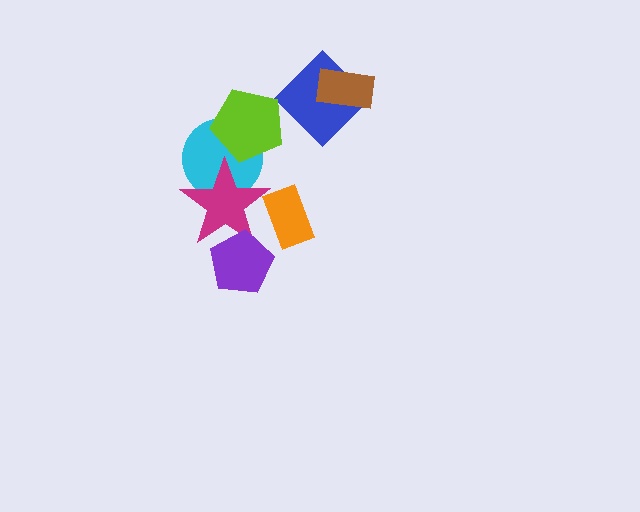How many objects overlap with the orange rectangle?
1 object overlaps with the orange rectangle.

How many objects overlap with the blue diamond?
1 object overlaps with the blue diamond.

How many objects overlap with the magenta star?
3 objects overlap with the magenta star.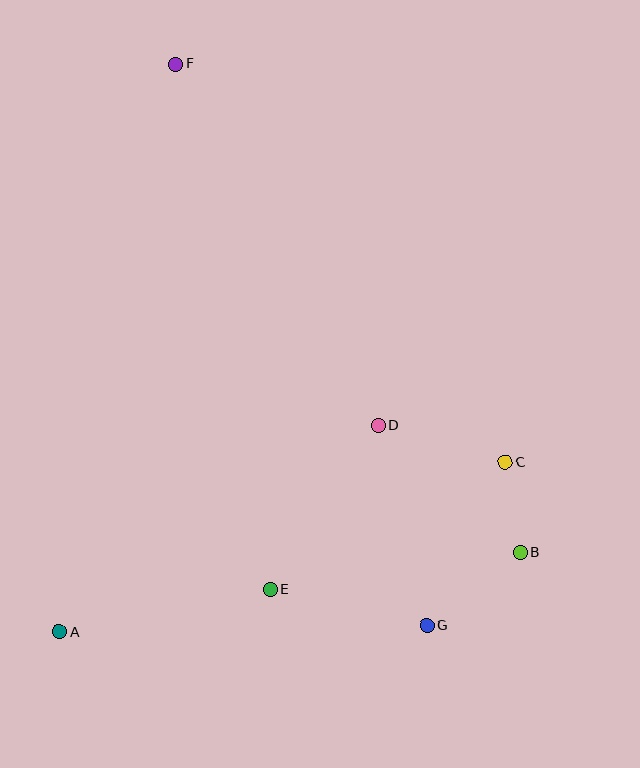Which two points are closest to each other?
Points B and C are closest to each other.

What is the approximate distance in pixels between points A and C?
The distance between A and C is approximately 477 pixels.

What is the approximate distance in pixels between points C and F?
The distance between C and F is approximately 517 pixels.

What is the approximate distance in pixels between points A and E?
The distance between A and E is approximately 215 pixels.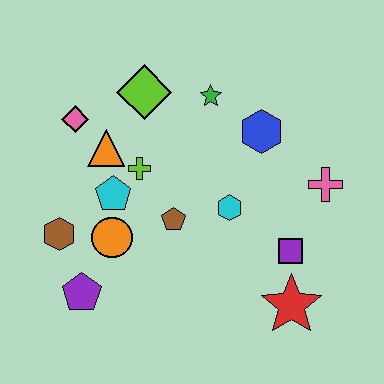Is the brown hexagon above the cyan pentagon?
No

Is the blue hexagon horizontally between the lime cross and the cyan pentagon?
No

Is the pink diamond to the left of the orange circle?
Yes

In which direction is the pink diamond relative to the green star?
The pink diamond is to the left of the green star.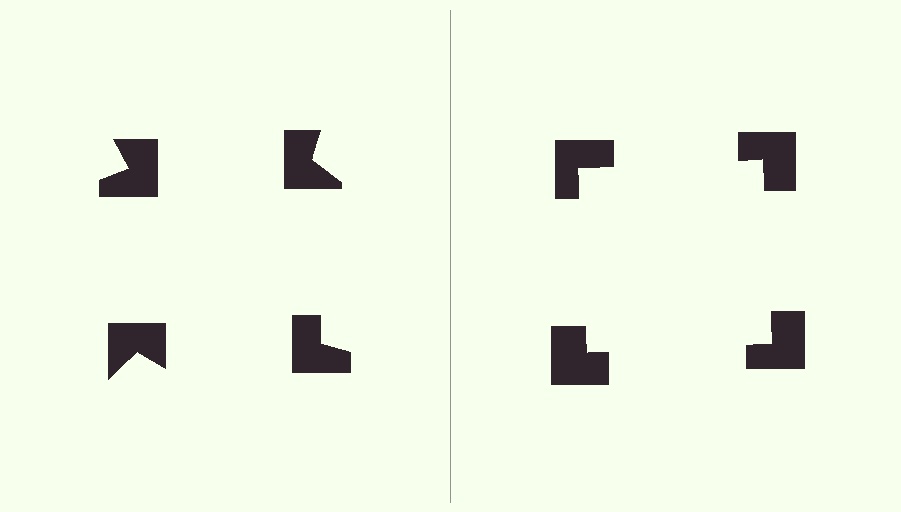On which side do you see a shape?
An illusory square appears on the right side. On the left side the wedge cuts are rotated, so no coherent shape forms.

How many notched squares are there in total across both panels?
8 — 4 on each side.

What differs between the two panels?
The notched squares are positioned identically on both sides; only the wedge orientations differ. On the right they align to a square; on the left they are misaligned.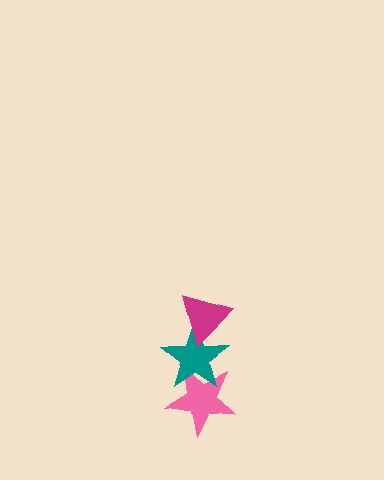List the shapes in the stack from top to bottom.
From top to bottom: the magenta triangle, the teal star, the pink star.